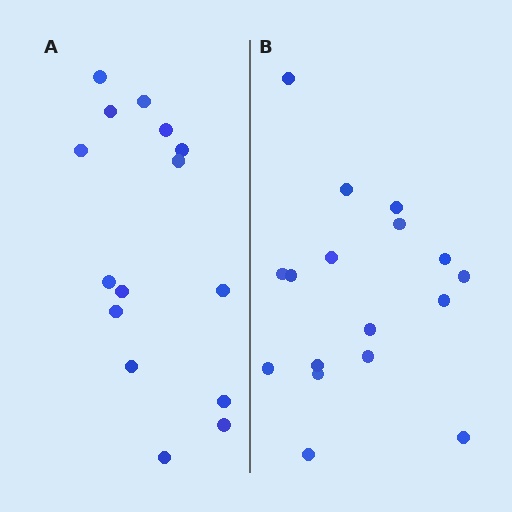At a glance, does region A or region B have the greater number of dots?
Region B (the right region) has more dots.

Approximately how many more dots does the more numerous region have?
Region B has just a few more — roughly 2 or 3 more dots than region A.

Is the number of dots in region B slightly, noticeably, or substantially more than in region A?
Region B has only slightly more — the two regions are fairly close. The ratio is roughly 1.1 to 1.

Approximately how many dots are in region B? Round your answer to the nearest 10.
About 20 dots. (The exact count is 17, which rounds to 20.)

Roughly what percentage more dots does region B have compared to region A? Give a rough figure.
About 15% more.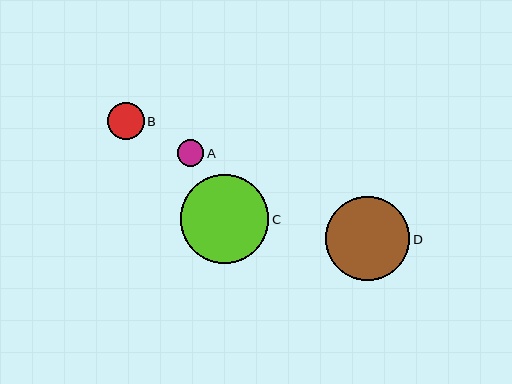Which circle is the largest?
Circle C is the largest with a size of approximately 89 pixels.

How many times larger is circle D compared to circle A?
Circle D is approximately 3.2 times the size of circle A.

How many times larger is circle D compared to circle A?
Circle D is approximately 3.2 times the size of circle A.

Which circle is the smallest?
Circle A is the smallest with a size of approximately 27 pixels.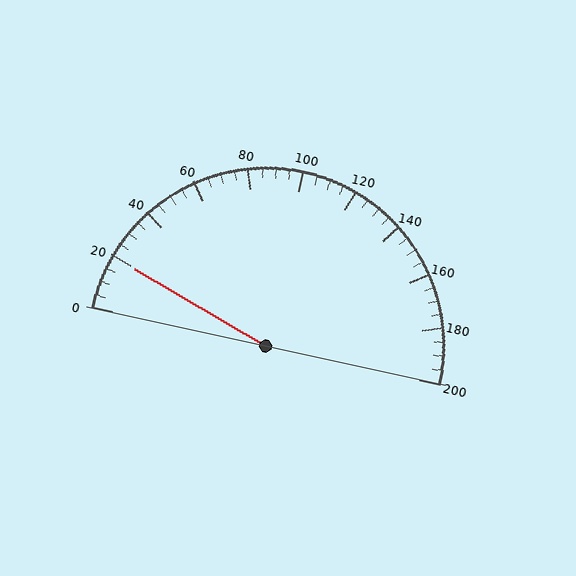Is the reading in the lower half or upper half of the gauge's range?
The reading is in the lower half of the range (0 to 200).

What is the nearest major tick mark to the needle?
The nearest major tick mark is 20.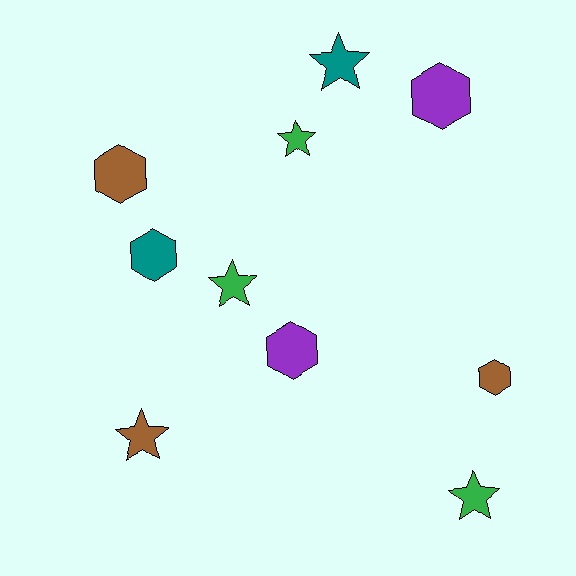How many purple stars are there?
There are no purple stars.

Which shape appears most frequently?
Hexagon, with 5 objects.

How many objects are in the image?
There are 10 objects.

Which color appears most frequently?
Green, with 3 objects.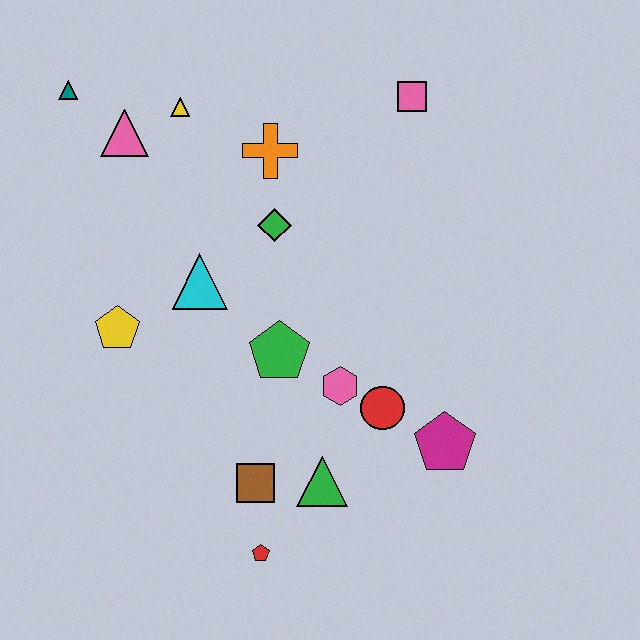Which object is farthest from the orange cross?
The red pentagon is farthest from the orange cross.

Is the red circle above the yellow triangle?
No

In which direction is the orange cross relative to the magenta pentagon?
The orange cross is above the magenta pentagon.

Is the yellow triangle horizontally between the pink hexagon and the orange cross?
No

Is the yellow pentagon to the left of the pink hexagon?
Yes